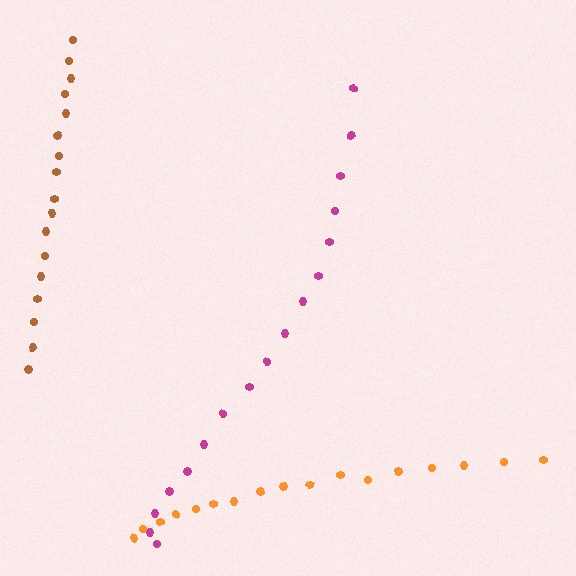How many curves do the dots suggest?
There are 3 distinct paths.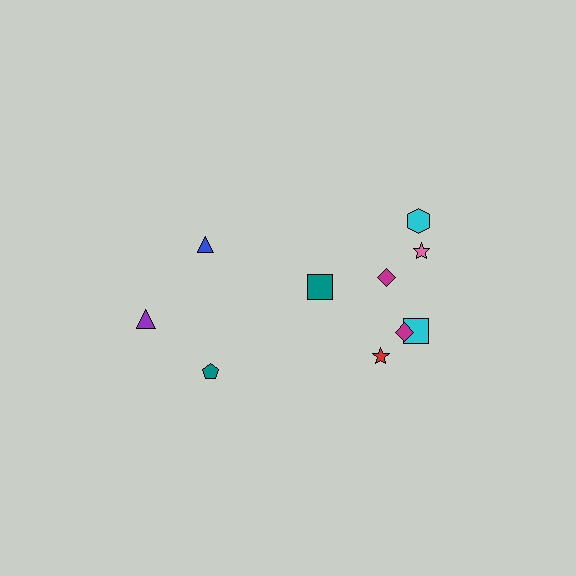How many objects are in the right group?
There are 7 objects.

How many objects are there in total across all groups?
There are 10 objects.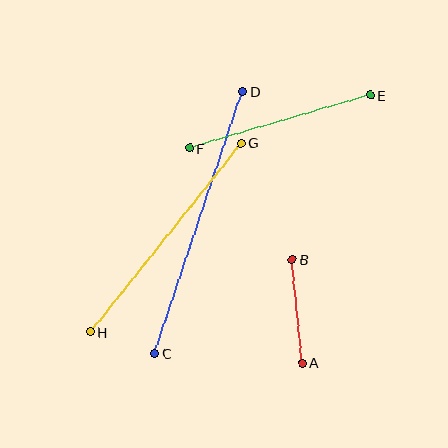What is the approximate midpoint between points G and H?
The midpoint is at approximately (166, 237) pixels.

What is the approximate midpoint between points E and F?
The midpoint is at approximately (280, 122) pixels.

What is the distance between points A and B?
The distance is approximately 104 pixels.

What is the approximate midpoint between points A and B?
The midpoint is at approximately (297, 311) pixels.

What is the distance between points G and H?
The distance is approximately 242 pixels.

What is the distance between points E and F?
The distance is approximately 188 pixels.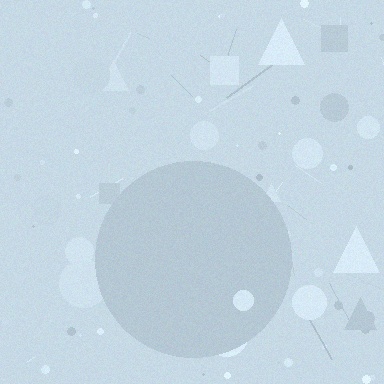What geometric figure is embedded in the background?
A circle is embedded in the background.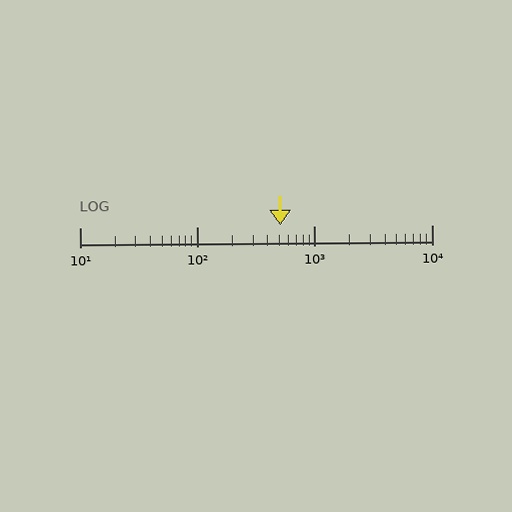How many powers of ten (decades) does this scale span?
The scale spans 3 decades, from 10 to 10000.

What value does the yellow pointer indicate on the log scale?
The pointer indicates approximately 510.